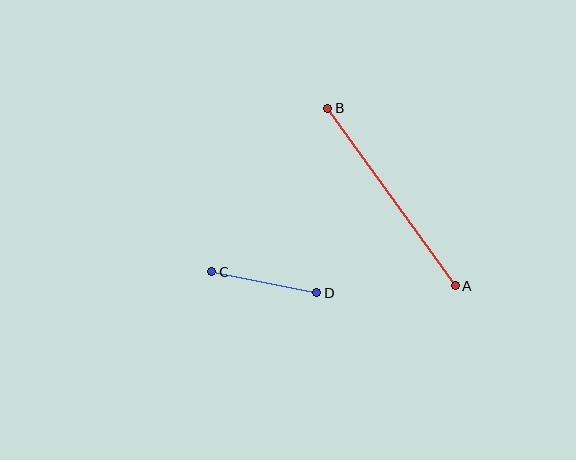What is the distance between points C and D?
The distance is approximately 108 pixels.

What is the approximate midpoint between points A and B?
The midpoint is at approximately (392, 197) pixels.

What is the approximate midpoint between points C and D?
The midpoint is at approximately (264, 282) pixels.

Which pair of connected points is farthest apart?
Points A and B are farthest apart.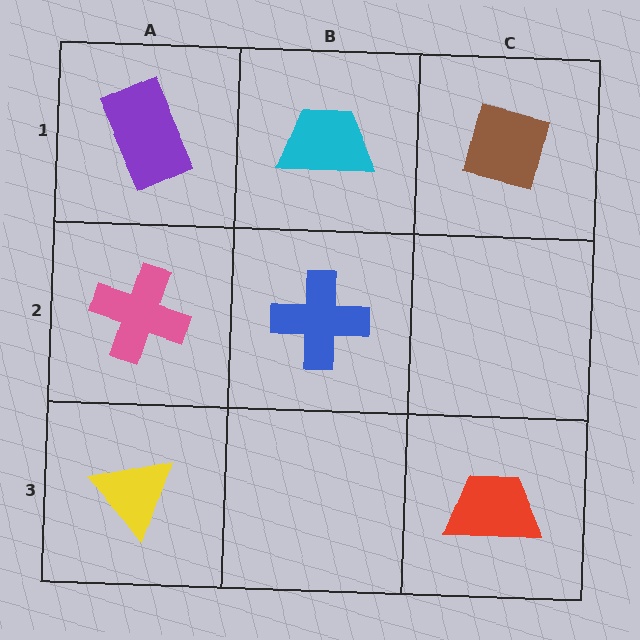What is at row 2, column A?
A pink cross.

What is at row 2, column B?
A blue cross.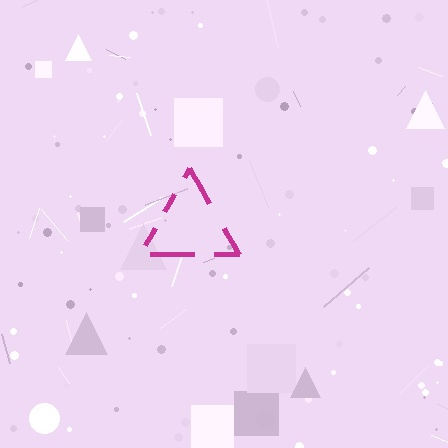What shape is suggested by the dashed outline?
The dashed outline suggests a triangle.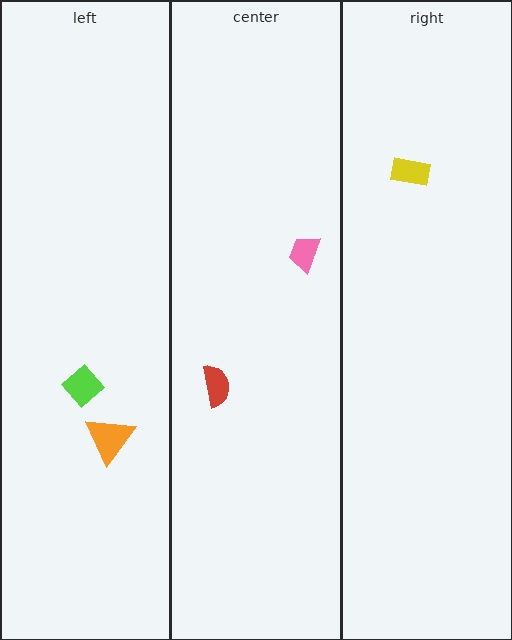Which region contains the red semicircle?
The center region.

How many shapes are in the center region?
2.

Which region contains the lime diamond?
The left region.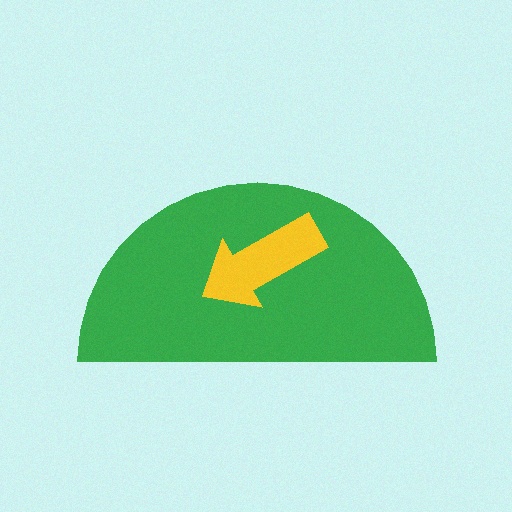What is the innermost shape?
The yellow arrow.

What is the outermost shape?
The green semicircle.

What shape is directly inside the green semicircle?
The yellow arrow.